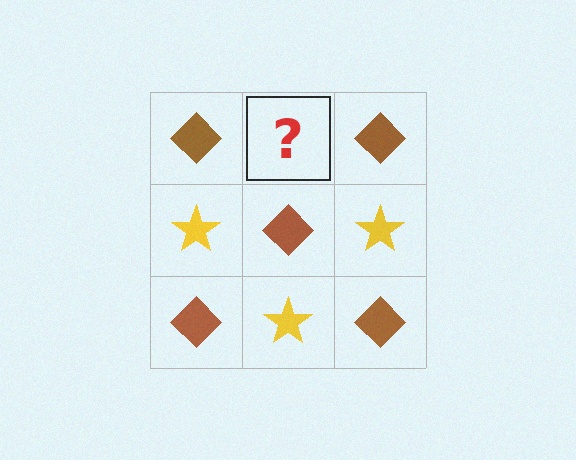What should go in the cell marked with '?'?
The missing cell should contain a yellow star.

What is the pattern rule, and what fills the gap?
The rule is that it alternates brown diamond and yellow star in a checkerboard pattern. The gap should be filled with a yellow star.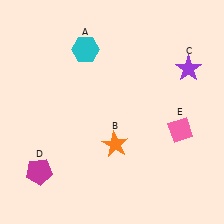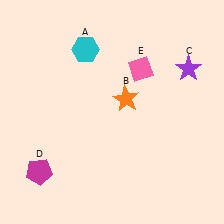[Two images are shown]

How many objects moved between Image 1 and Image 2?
2 objects moved between the two images.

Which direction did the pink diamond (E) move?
The pink diamond (E) moved up.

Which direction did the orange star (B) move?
The orange star (B) moved up.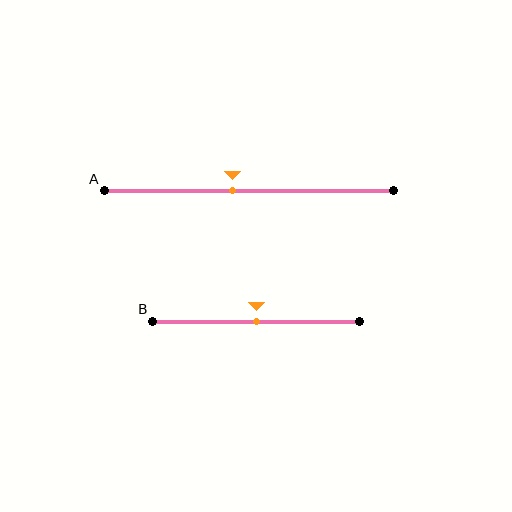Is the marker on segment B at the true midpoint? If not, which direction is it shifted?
Yes, the marker on segment B is at the true midpoint.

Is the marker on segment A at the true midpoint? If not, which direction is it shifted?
No, the marker on segment A is shifted to the left by about 6% of the segment length.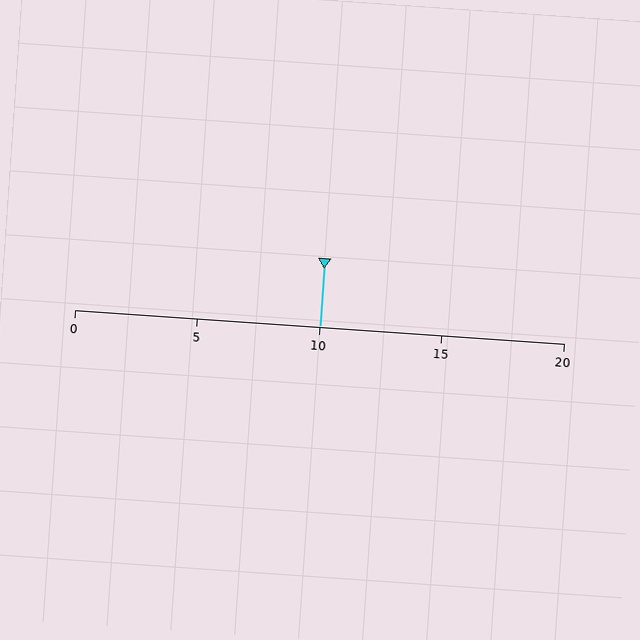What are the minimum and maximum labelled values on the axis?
The axis runs from 0 to 20.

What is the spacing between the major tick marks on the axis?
The major ticks are spaced 5 apart.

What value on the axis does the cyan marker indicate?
The marker indicates approximately 10.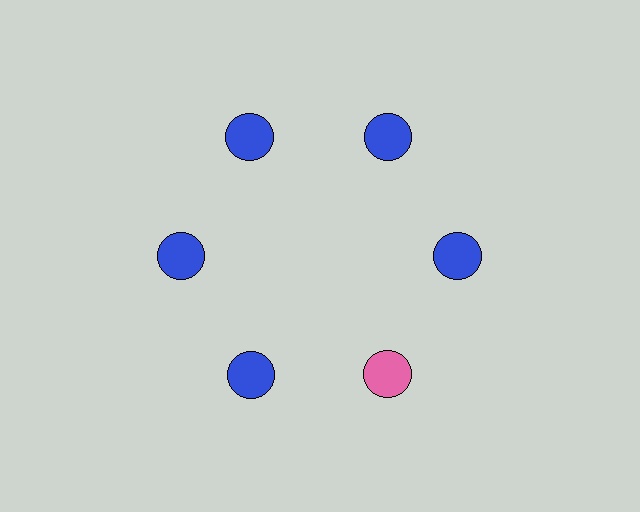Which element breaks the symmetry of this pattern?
The pink circle at roughly the 5 o'clock position breaks the symmetry. All other shapes are blue circles.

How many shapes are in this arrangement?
There are 6 shapes arranged in a ring pattern.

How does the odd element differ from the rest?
It has a different color: pink instead of blue.